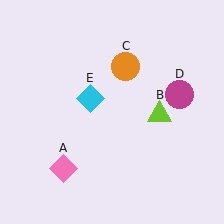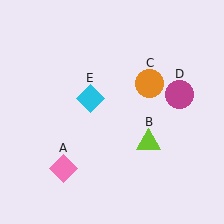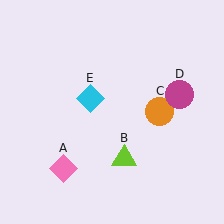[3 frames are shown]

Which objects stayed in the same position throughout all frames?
Pink diamond (object A) and magenta circle (object D) and cyan diamond (object E) remained stationary.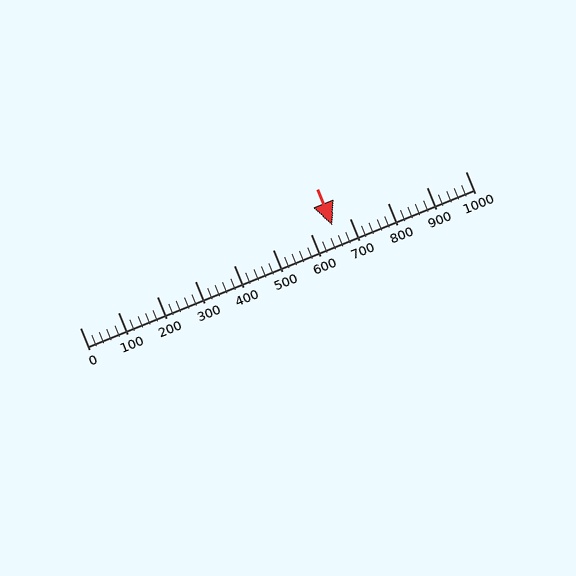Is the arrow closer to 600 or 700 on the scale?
The arrow is closer to 700.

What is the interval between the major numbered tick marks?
The major tick marks are spaced 100 units apart.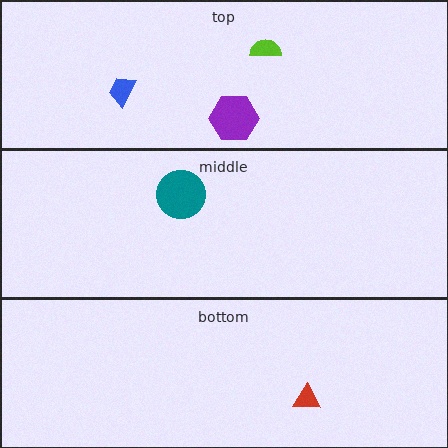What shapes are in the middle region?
The teal circle.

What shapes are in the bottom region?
The red triangle.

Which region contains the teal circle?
The middle region.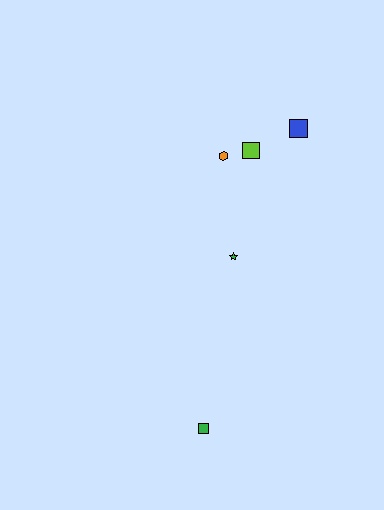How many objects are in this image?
There are 5 objects.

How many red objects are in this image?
There are no red objects.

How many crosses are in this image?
There are no crosses.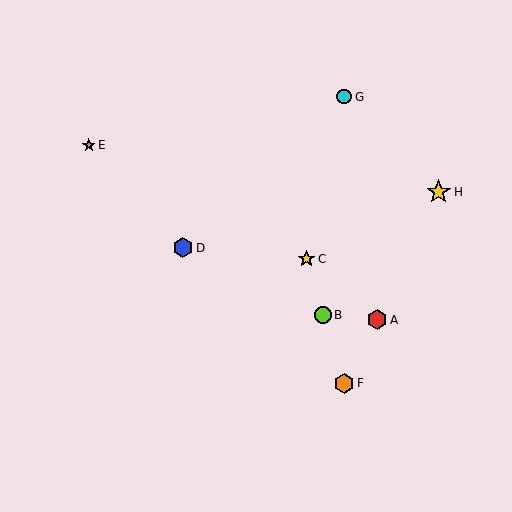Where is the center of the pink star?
The center of the pink star is at (89, 145).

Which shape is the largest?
The yellow star (labeled H) is the largest.